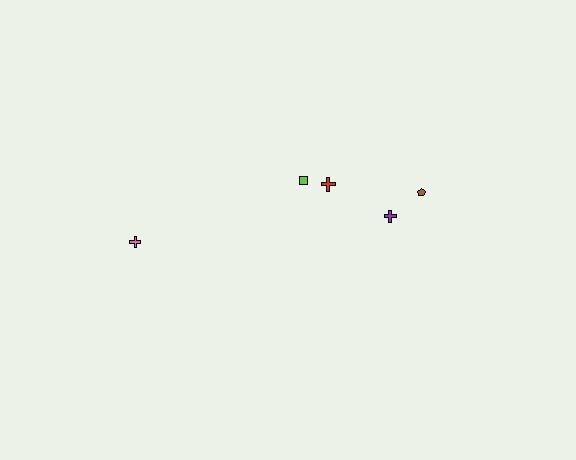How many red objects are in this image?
There is 1 red object.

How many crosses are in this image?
There are 3 crosses.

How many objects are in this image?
There are 5 objects.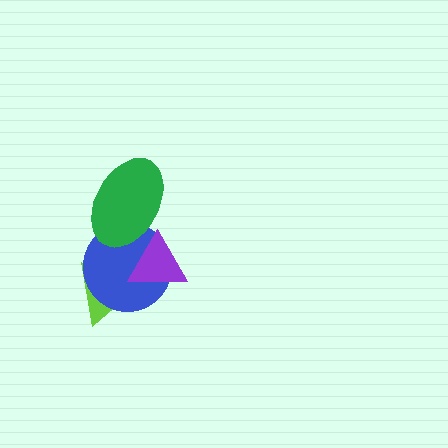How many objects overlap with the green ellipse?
2 objects overlap with the green ellipse.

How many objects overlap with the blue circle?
3 objects overlap with the blue circle.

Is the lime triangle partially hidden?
Yes, it is partially covered by another shape.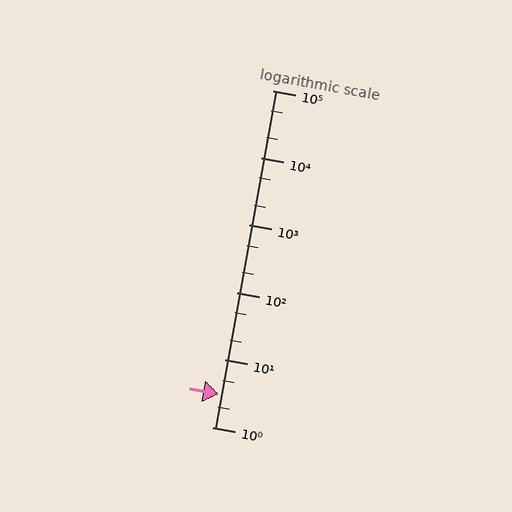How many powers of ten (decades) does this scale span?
The scale spans 5 decades, from 1 to 100000.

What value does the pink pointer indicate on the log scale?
The pointer indicates approximately 3.1.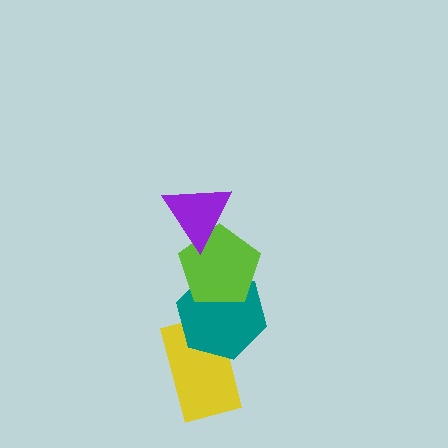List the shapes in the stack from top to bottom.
From top to bottom: the purple triangle, the lime pentagon, the teal hexagon, the yellow rectangle.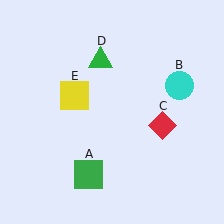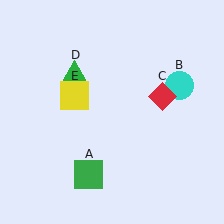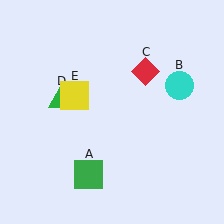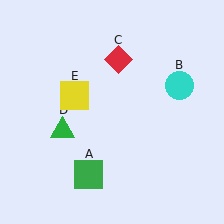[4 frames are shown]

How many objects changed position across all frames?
2 objects changed position: red diamond (object C), green triangle (object D).